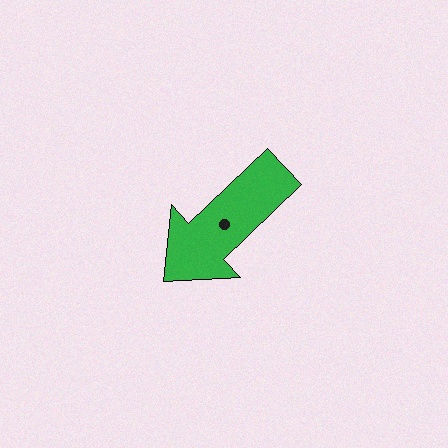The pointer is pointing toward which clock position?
Roughly 8 o'clock.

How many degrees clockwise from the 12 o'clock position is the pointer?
Approximately 227 degrees.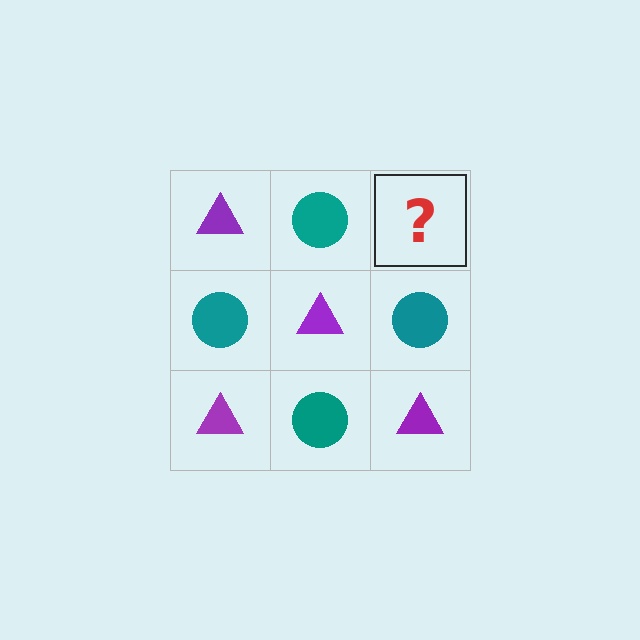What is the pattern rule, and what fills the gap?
The rule is that it alternates purple triangle and teal circle in a checkerboard pattern. The gap should be filled with a purple triangle.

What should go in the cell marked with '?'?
The missing cell should contain a purple triangle.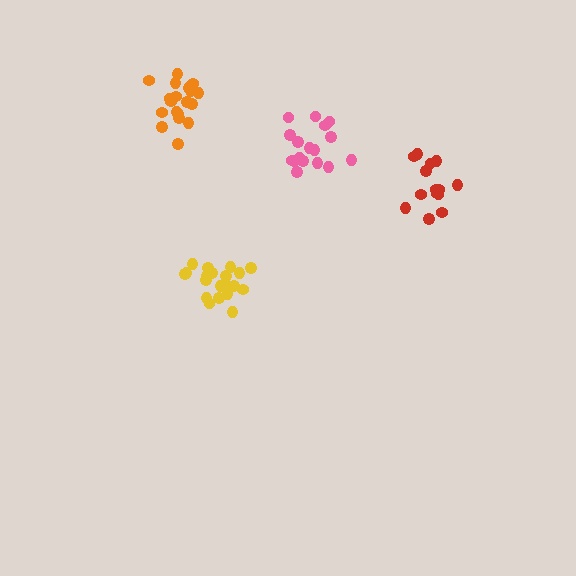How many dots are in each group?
Group 1: 20 dots, Group 2: 19 dots, Group 3: 17 dots, Group 4: 14 dots (70 total).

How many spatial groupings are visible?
There are 4 spatial groupings.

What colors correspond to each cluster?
The clusters are colored: yellow, orange, pink, red.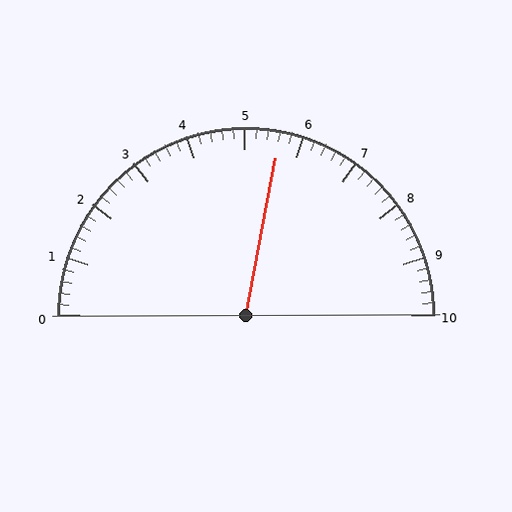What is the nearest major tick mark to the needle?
The nearest major tick mark is 6.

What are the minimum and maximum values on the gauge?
The gauge ranges from 0 to 10.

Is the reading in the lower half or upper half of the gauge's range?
The reading is in the upper half of the range (0 to 10).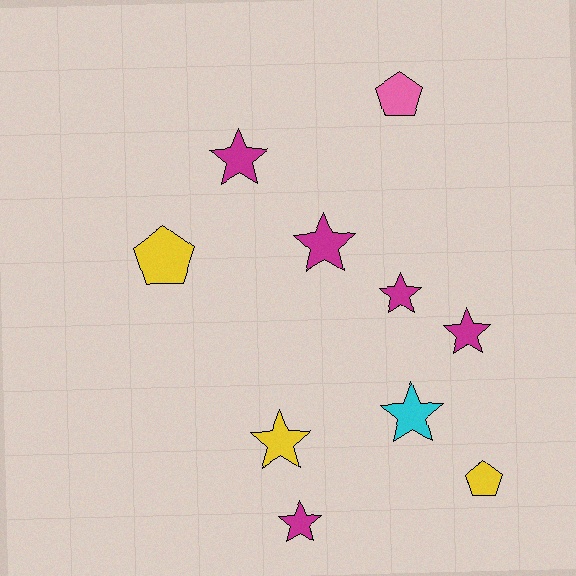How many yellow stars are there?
There is 1 yellow star.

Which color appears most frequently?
Magenta, with 5 objects.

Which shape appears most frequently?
Star, with 7 objects.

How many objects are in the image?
There are 10 objects.